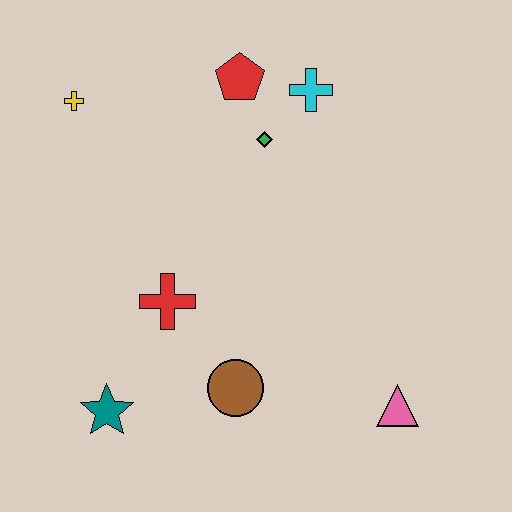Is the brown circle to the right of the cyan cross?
No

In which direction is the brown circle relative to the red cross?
The brown circle is below the red cross.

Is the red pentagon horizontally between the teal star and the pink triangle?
Yes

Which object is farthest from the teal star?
The cyan cross is farthest from the teal star.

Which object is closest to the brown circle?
The red cross is closest to the brown circle.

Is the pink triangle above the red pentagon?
No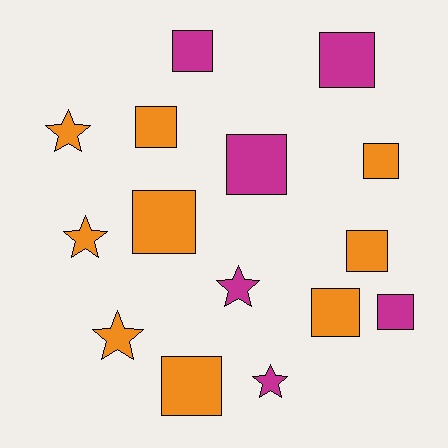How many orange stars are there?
There are 3 orange stars.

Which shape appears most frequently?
Square, with 10 objects.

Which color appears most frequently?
Orange, with 9 objects.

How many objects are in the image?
There are 15 objects.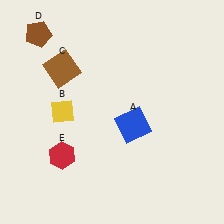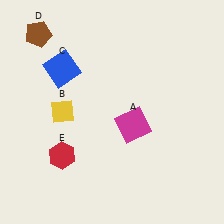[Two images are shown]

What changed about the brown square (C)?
In Image 1, C is brown. In Image 2, it changed to blue.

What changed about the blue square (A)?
In Image 1, A is blue. In Image 2, it changed to magenta.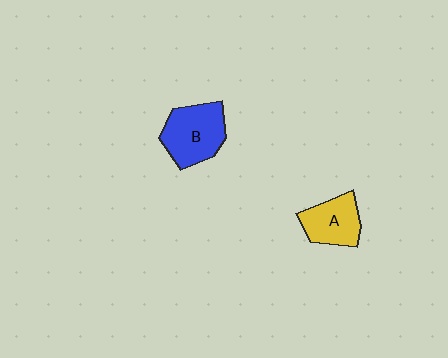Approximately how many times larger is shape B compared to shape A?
Approximately 1.3 times.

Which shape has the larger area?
Shape B (blue).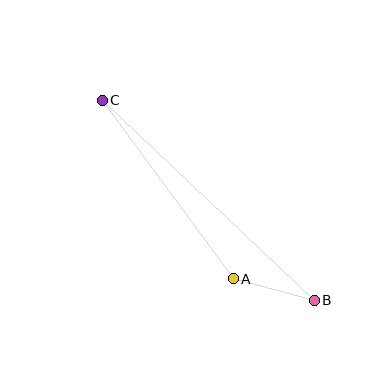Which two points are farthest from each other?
Points B and C are farthest from each other.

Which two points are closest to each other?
Points A and B are closest to each other.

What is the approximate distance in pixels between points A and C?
The distance between A and C is approximately 221 pixels.